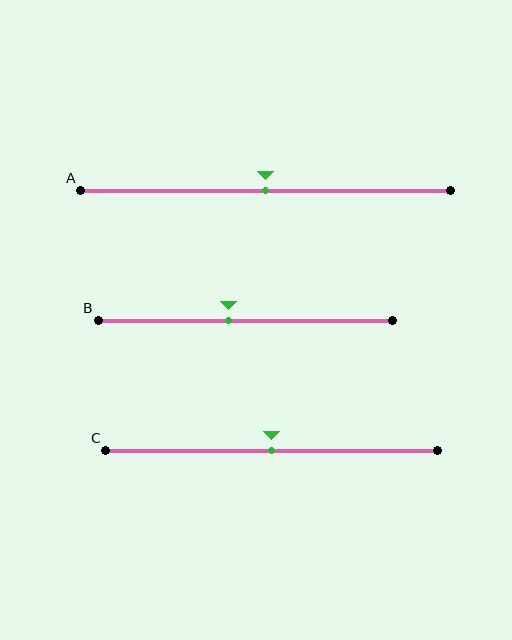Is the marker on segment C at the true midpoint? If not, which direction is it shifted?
Yes, the marker on segment C is at the true midpoint.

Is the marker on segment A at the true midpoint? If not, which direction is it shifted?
Yes, the marker on segment A is at the true midpoint.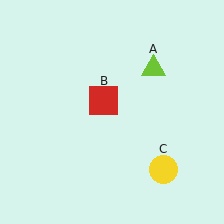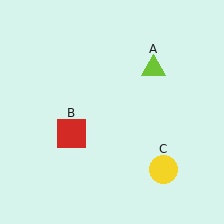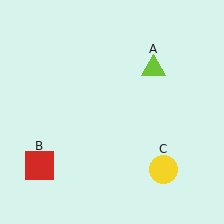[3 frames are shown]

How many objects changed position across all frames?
1 object changed position: red square (object B).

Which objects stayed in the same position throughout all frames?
Lime triangle (object A) and yellow circle (object C) remained stationary.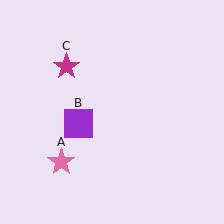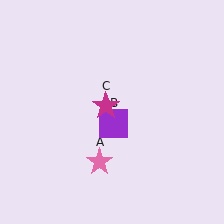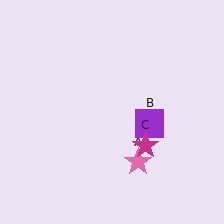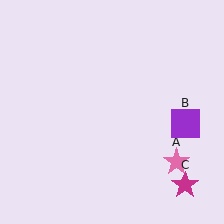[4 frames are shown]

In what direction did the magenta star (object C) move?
The magenta star (object C) moved down and to the right.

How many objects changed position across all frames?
3 objects changed position: pink star (object A), purple square (object B), magenta star (object C).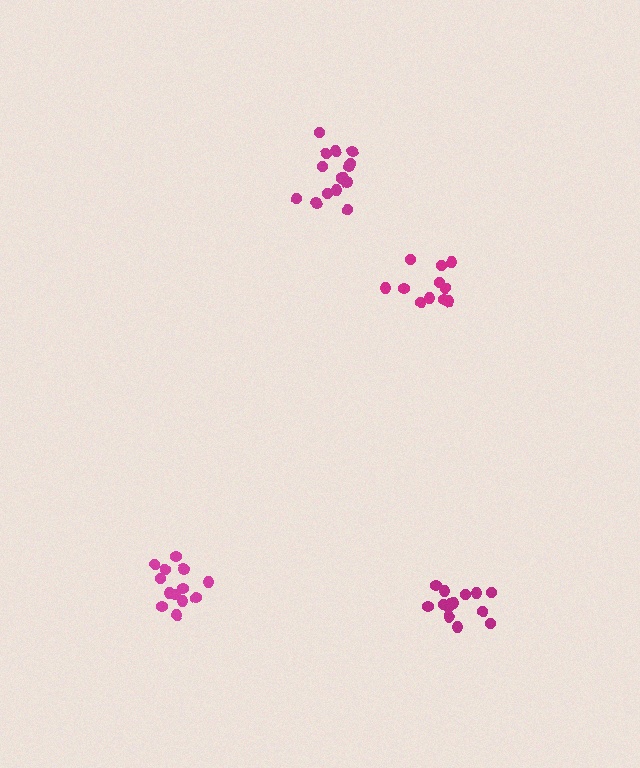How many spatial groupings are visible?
There are 4 spatial groupings.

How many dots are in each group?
Group 1: 15 dots, Group 2: 14 dots, Group 3: 11 dots, Group 4: 13 dots (53 total).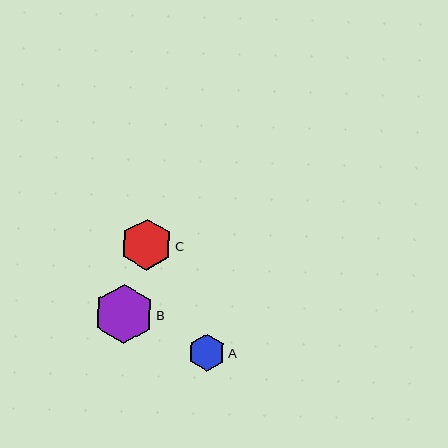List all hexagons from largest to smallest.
From largest to smallest: B, C, A.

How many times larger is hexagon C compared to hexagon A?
Hexagon C is approximately 1.4 times the size of hexagon A.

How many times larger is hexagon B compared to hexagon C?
Hexagon B is approximately 1.1 times the size of hexagon C.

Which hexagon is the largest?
Hexagon B is the largest with a size of approximately 59 pixels.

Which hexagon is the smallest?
Hexagon A is the smallest with a size of approximately 37 pixels.